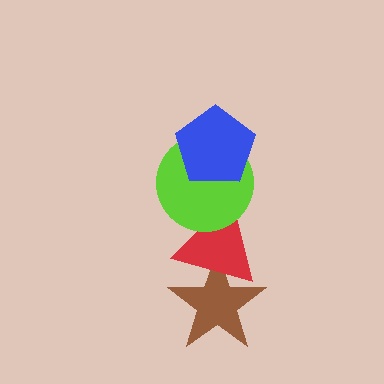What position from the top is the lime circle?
The lime circle is 2nd from the top.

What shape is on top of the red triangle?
The lime circle is on top of the red triangle.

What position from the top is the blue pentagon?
The blue pentagon is 1st from the top.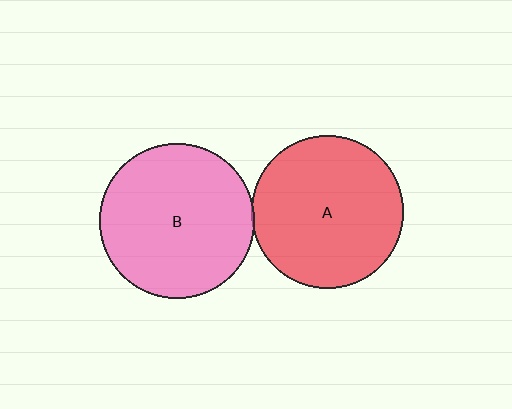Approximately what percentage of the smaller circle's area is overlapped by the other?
Approximately 5%.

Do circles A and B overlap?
Yes.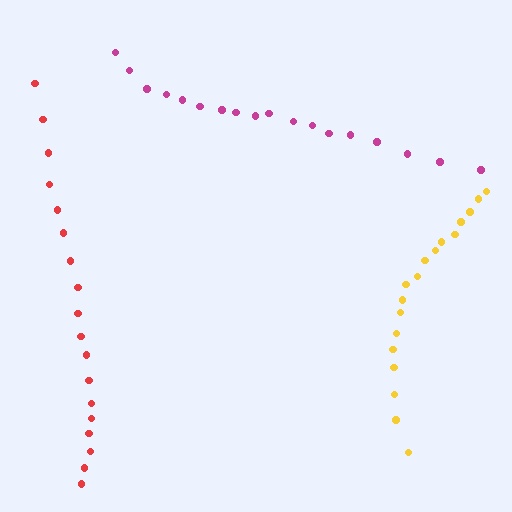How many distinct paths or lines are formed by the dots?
There are 3 distinct paths.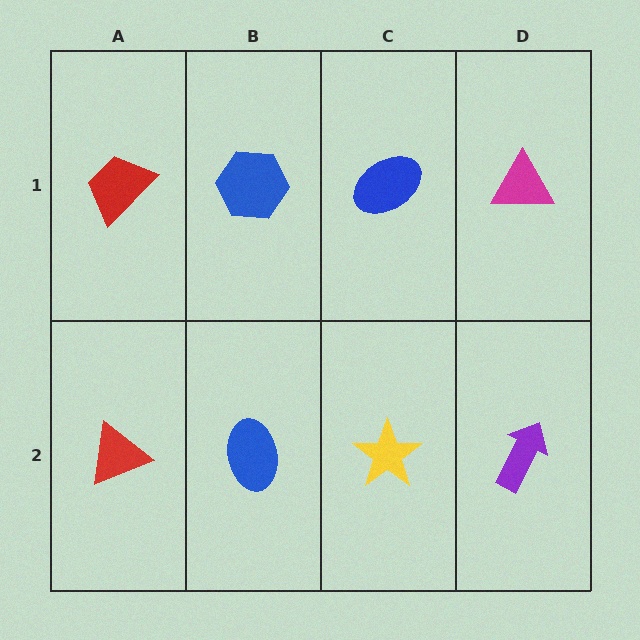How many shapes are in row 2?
4 shapes.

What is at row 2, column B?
A blue ellipse.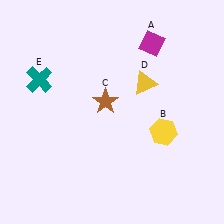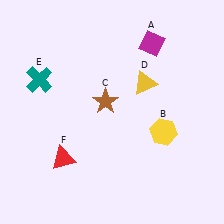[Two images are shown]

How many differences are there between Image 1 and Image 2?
There is 1 difference between the two images.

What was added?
A red triangle (F) was added in Image 2.